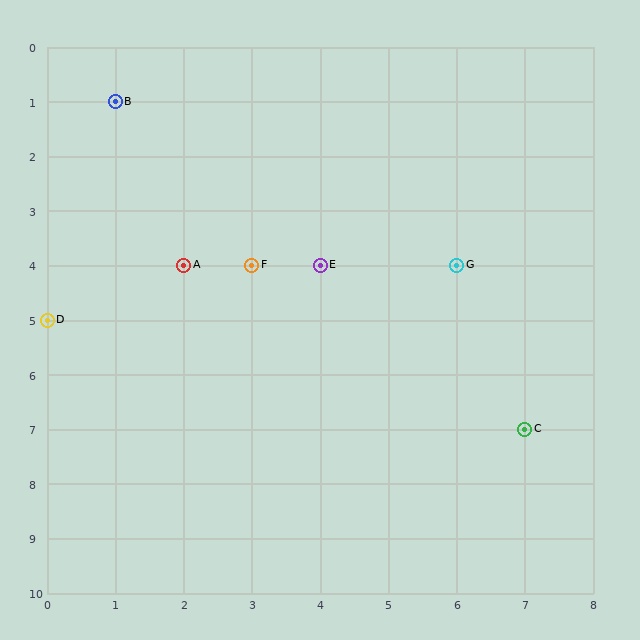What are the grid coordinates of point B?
Point B is at grid coordinates (1, 1).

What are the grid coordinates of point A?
Point A is at grid coordinates (2, 4).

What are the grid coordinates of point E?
Point E is at grid coordinates (4, 4).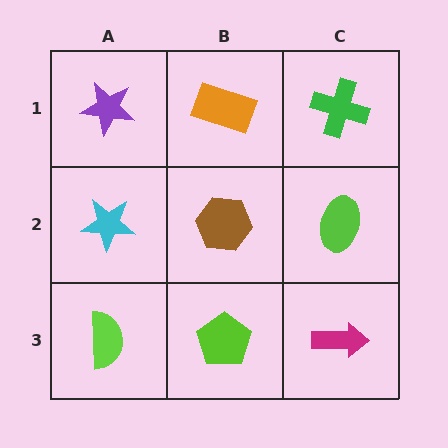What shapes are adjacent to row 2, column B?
An orange rectangle (row 1, column B), a lime pentagon (row 3, column B), a cyan star (row 2, column A), a lime ellipse (row 2, column C).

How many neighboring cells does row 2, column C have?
3.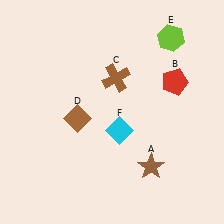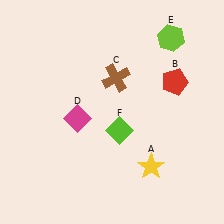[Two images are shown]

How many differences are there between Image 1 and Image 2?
There are 3 differences between the two images.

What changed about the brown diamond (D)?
In Image 1, D is brown. In Image 2, it changed to magenta.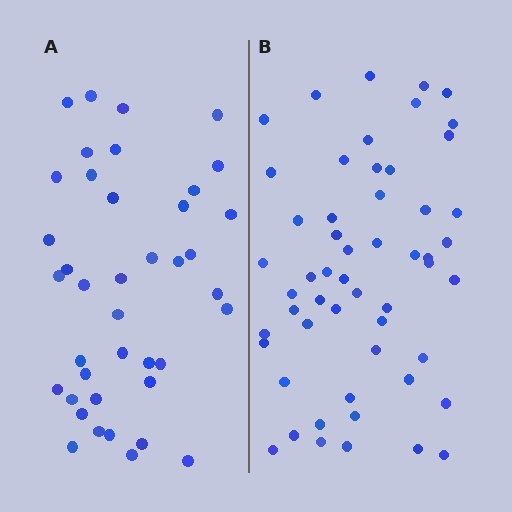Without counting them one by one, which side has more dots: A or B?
Region B (the right region) has more dots.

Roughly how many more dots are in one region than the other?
Region B has approximately 15 more dots than region A.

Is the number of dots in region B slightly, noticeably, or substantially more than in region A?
Region B has noticeably more, but not dramatically so. The ratio is roughly 1.4 to 1.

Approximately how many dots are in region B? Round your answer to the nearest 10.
About 50 dots. (The exact count is 54, which rounds to 50.)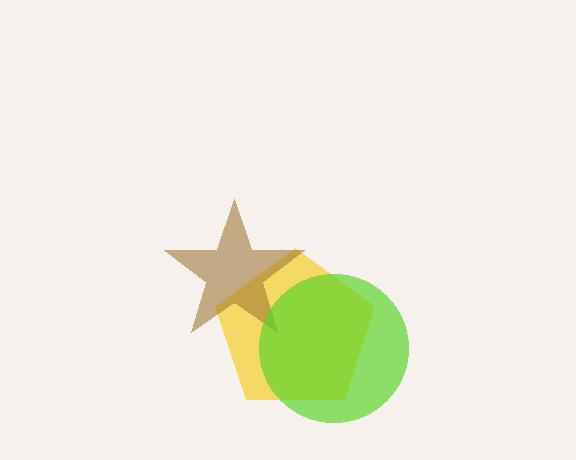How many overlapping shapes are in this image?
There are 3 overlapping shapes in the image.